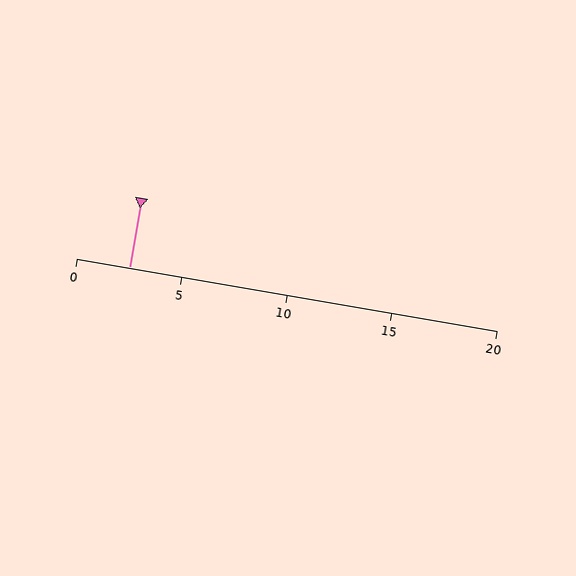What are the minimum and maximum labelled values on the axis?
The axis runs from 0 to 20.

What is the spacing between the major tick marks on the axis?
The major ticks are spaced 5 apart.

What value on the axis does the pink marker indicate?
The marker indicates approximately 2.5.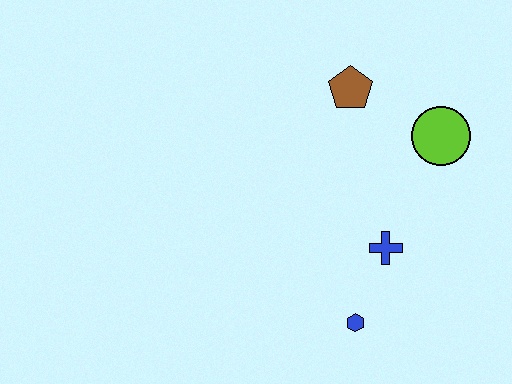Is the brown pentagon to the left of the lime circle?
Yes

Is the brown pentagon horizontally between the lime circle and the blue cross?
No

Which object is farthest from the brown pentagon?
The blue hexagon is farthest from the brown pentagon.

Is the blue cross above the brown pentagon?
No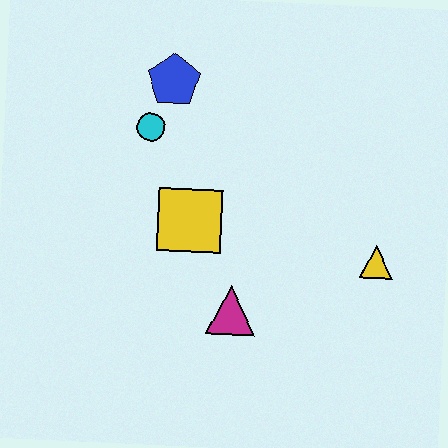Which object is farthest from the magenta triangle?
The blue pentagon is farthest from the magenta triangle.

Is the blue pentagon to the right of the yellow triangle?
No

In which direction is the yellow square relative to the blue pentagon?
The yellow square is below the blue pentagon.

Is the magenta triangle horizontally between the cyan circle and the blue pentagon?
No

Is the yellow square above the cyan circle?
No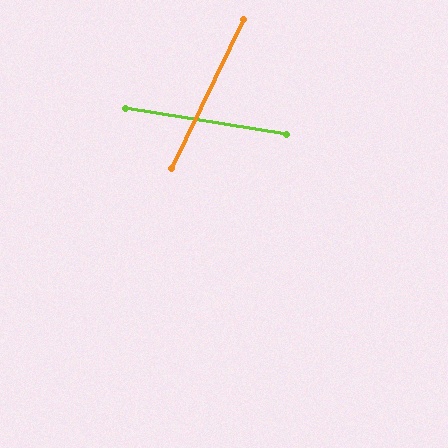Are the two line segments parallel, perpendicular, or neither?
Neither parallel nor perpendicular — they differ by about 73°.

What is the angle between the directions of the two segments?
Approximately 73 degrees.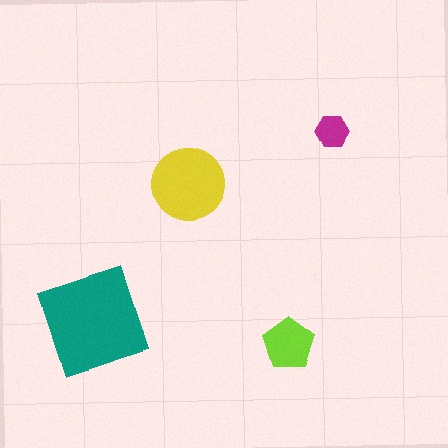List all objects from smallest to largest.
The magenta hexagon, the lime pentagon, the yellow circle, the teal diamond.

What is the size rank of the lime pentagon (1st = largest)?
3rd.